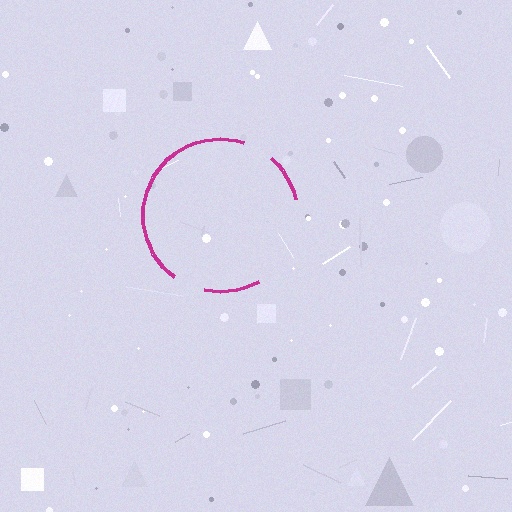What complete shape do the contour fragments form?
The contour fragments form a circle.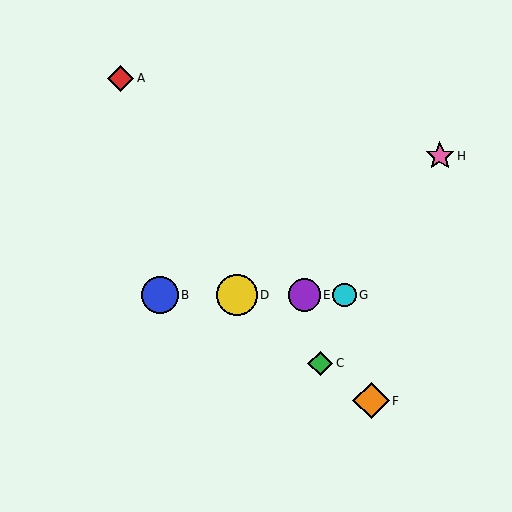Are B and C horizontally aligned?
No, B is at y≈295 and C is at y≈363.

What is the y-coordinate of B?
Object B is at y≈295.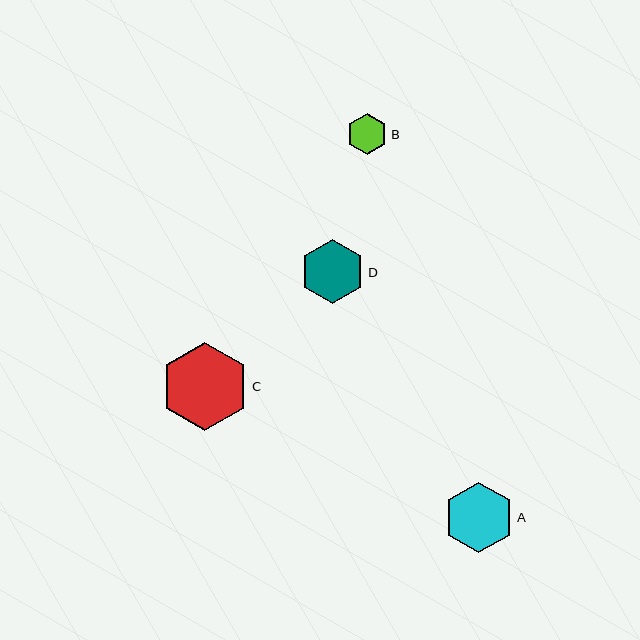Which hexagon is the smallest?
Hexagon B is the smallest with a size of approximately 41 pixels.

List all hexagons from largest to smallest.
From largest to smallest: C, A, D, B.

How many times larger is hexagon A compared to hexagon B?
Hexagon A is approximately 1.7 times the size of hexagon B.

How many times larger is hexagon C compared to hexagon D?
Hexagon C is approximately 1.4 times the size of hexagon D.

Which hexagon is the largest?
Hexagon C is the largest with a size of approximately 89 pixels.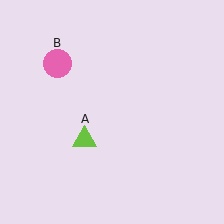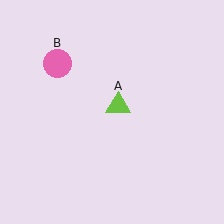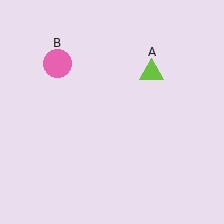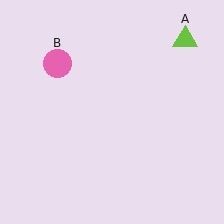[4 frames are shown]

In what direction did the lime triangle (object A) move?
The lime triangle (object A) moved up and to the right.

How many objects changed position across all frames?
1 object changed position: lime triangle (object A).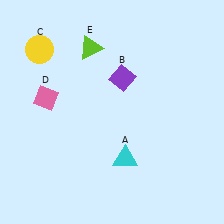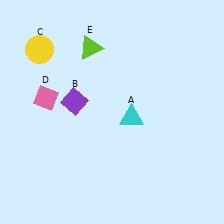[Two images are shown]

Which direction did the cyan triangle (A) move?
The cyan triangle (A) moved up.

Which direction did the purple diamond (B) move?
The purple diamond (B) moved left.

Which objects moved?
The objects that moved are: the cyan triangle (A), the purple diamond (B).